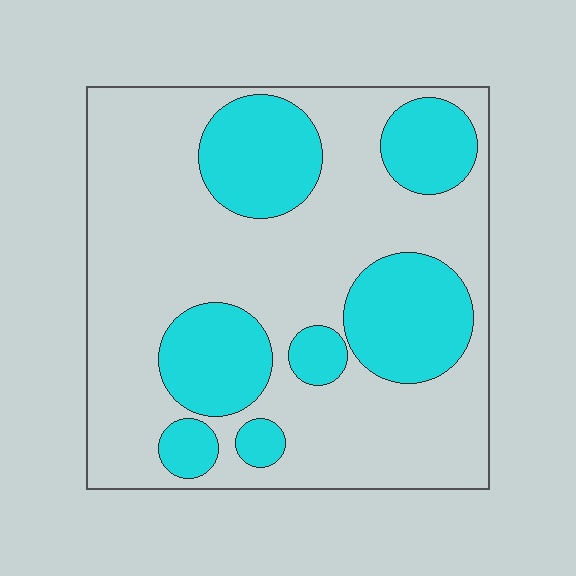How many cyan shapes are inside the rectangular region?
7.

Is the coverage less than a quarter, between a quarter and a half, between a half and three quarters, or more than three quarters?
Between a quarter and a half.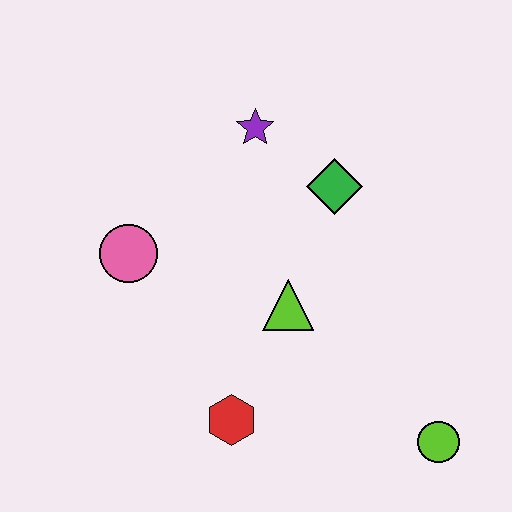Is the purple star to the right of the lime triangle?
No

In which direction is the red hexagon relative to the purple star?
The red hexagon is below the purple star.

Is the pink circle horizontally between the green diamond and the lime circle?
No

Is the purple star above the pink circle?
Yes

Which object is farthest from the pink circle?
The lime circle is farthest from the pink circle.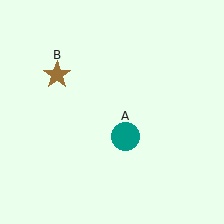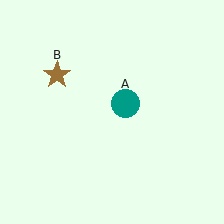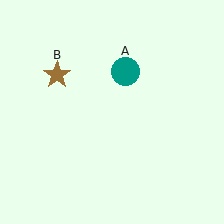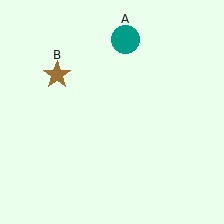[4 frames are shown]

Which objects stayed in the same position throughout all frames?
Brown star (object B) remained stationary.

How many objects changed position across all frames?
1 object changed position: teal circle (object A).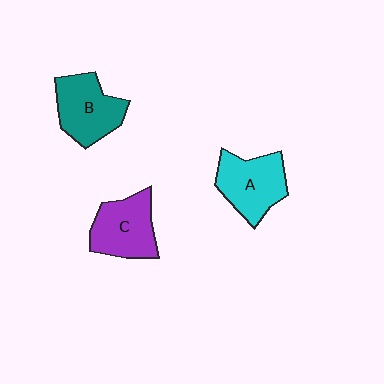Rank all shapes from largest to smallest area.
From largest to smallest: A (cyan), B (teal), C (purple).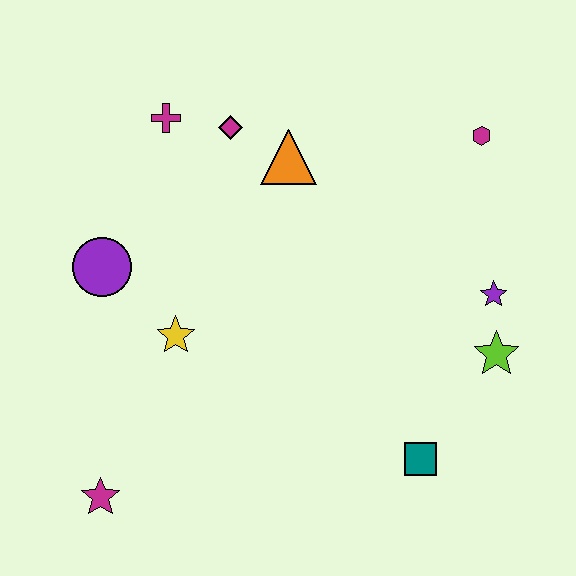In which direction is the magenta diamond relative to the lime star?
The magenta diamond is to the left of the lime star.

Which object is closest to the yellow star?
The purple circle is closest to the yellow star.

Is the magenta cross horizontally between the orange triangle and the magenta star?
Yes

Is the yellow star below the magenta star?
No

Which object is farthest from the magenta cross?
The teal square is farthest from the magenta cross.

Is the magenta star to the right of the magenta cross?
No